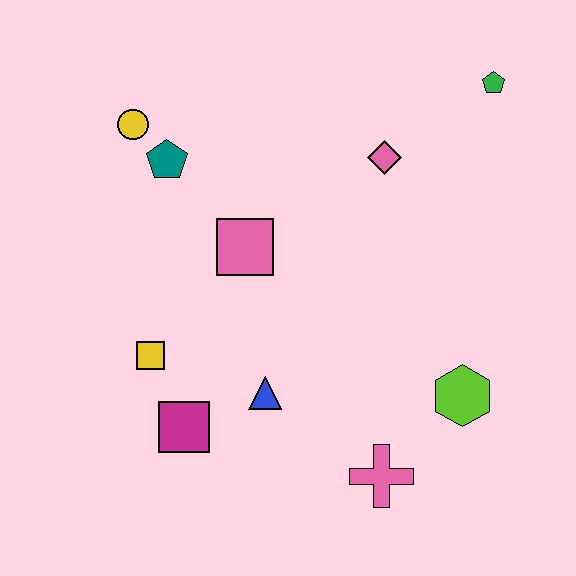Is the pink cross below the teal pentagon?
Yes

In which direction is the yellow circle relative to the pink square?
The yellow circle is above the pink square.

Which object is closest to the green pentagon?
The pink diamond is closest to the green pentagon.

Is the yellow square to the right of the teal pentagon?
No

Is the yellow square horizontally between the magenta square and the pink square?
No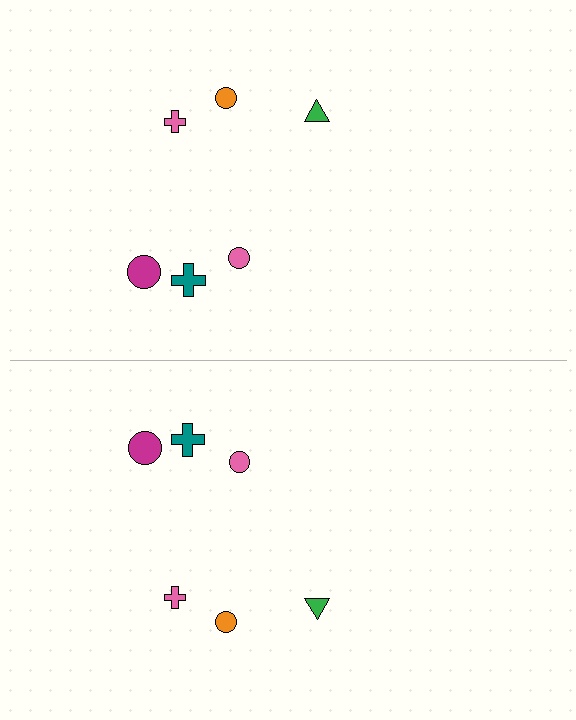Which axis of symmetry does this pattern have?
The pattern has a horizontal axis of symmetry running through the center of the image.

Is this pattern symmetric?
Yes, this pattern has bilateral (reflection) symmetry.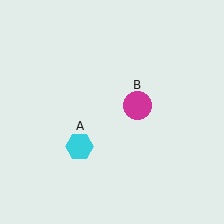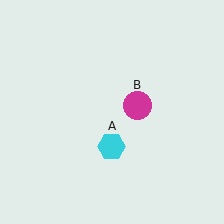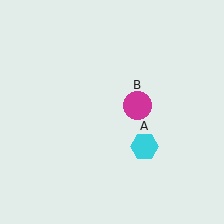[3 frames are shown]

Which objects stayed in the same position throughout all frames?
Magenta circle (object B) remained stationary.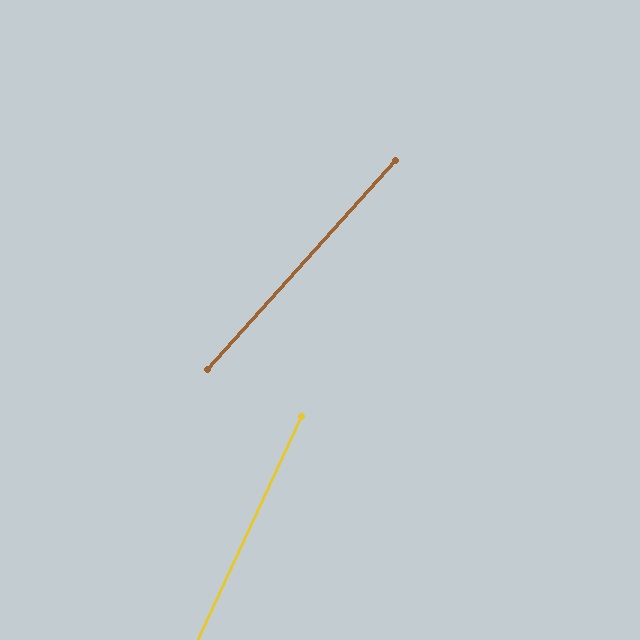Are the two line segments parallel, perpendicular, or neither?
Neither parallel nor perpendicular — they differ by about 17°.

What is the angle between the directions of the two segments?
Approximately 17 degrees.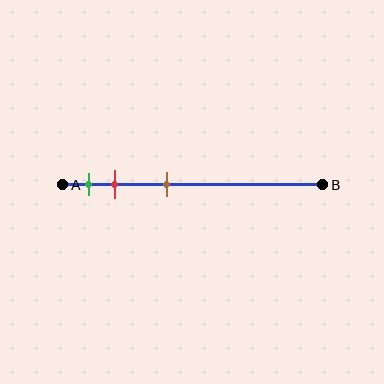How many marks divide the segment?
There are 3 marks dividing the segment.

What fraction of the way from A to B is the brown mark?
The brown mark is approximately 40% (0.4) of the way from A to B.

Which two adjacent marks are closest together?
The green and red marks are the closest adjacent pair.